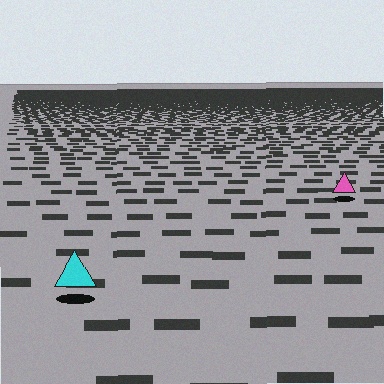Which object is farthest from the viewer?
The pink triangle is farthest from the viewer. It appears smaller and the ground texture around it is denser.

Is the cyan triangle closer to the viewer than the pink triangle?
Yes. The cyan triangle is closer — you can tell from the texture gradient: the ground texture is coarser near it.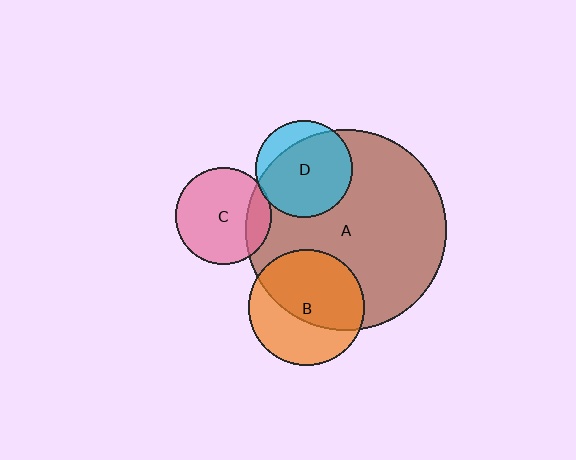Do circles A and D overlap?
Yes.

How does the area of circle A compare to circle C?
Approximately 4.3 times.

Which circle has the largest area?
Circle A (brown).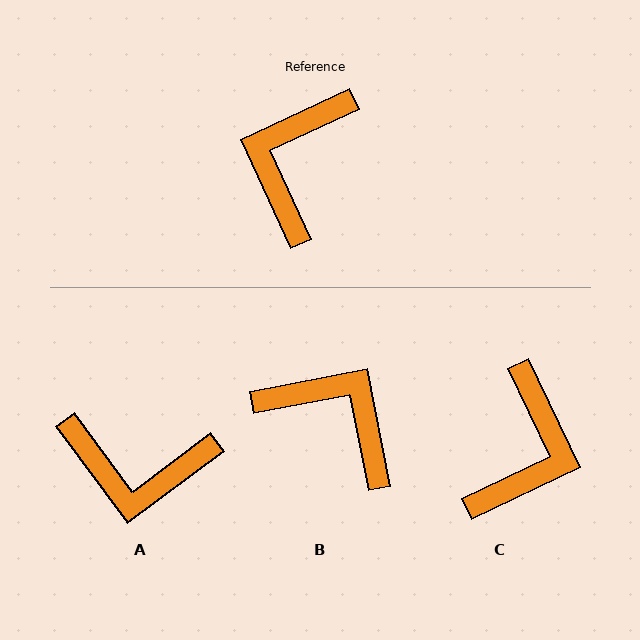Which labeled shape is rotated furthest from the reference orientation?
C, about 179 degrees away.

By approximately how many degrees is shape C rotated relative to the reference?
Approximately 179 degrees clockwise.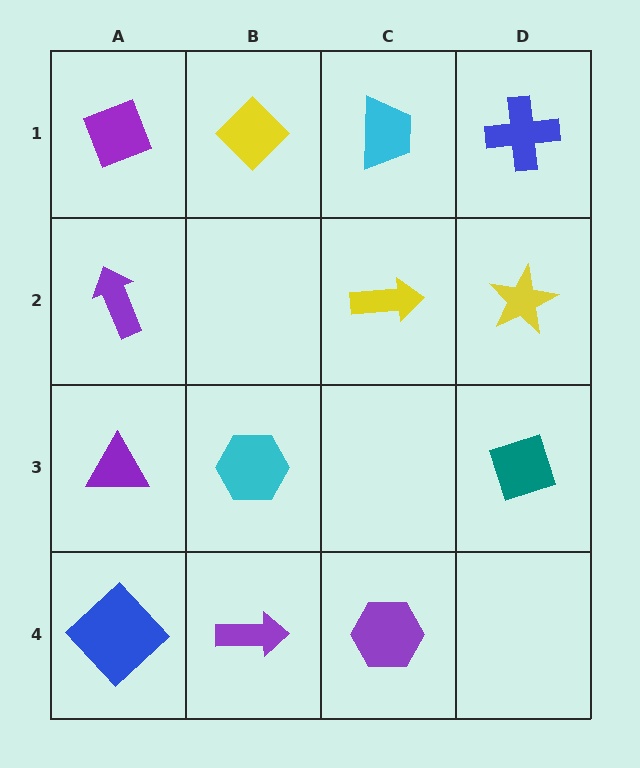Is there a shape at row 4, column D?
No, that cell is empty.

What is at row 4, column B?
A purple arrow.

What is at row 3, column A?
A purple triangle.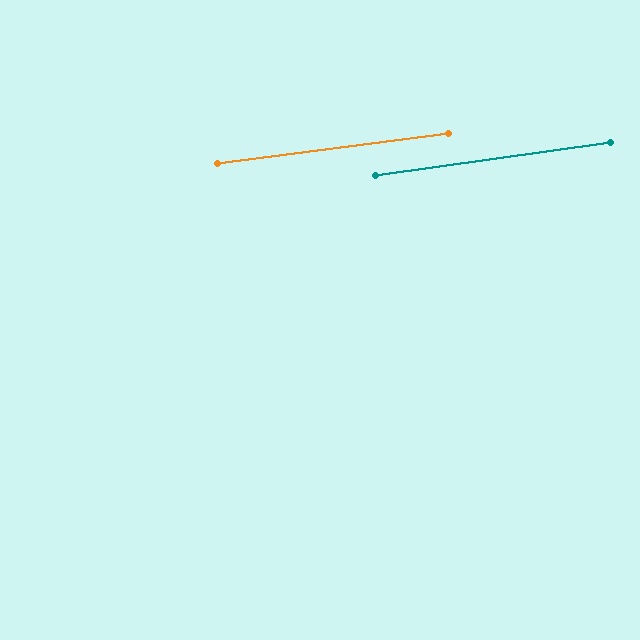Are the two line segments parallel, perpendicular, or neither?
Parallel — their directions differ by only 0.6°.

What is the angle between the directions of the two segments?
Approximately 1 degree.